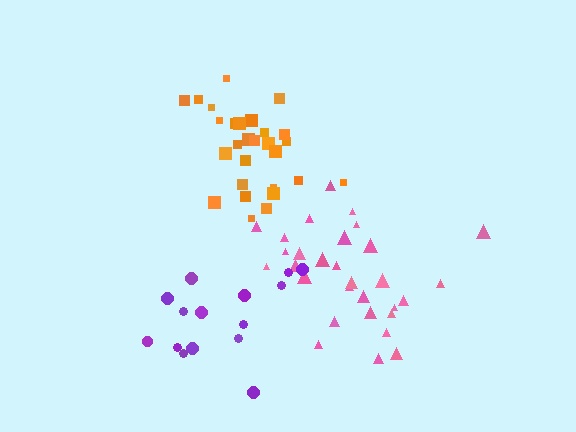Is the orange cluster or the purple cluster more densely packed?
Orange.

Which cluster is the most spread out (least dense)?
Purple.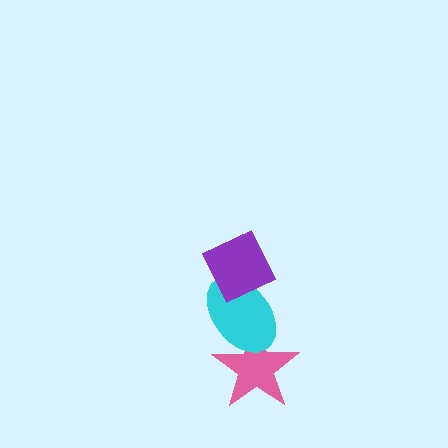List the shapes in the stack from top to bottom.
From top to bottom: the purple diamond, the cyan ellipse, the pink star.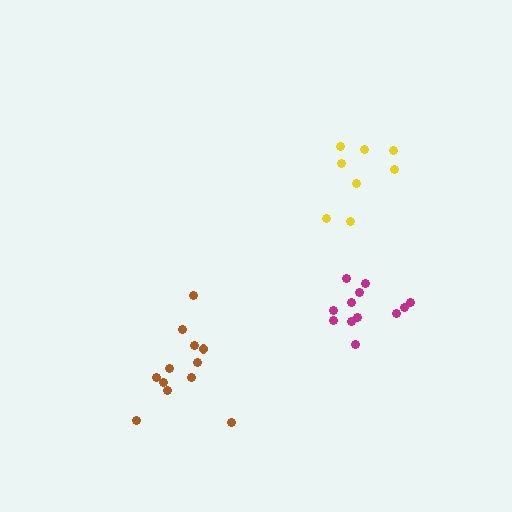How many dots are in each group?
Group 1: 8 dots, Group 2: 12 dots, Group 3: 12 dots (32 total).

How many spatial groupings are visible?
There are 3 spatial groupings.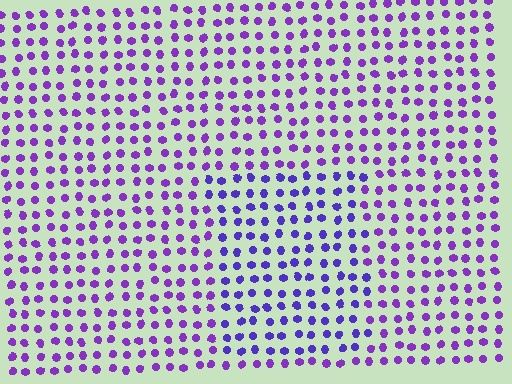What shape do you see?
I see a rectangle.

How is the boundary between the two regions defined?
The boundary is defined purely by a slight shift in hue (about 24 degrees). Spacing, size, and orientation are identical on both sides.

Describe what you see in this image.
The image is filled with small purple elements in a uniform arrangement. A rectangle-shaped region is visible where the elements are tinted to a slightly different hue, forming a subtle color boundary.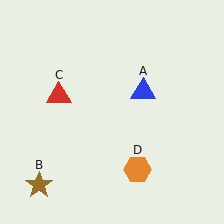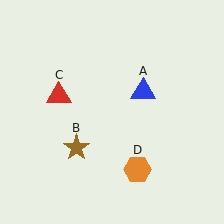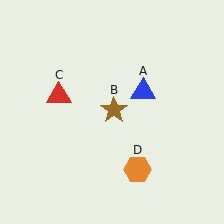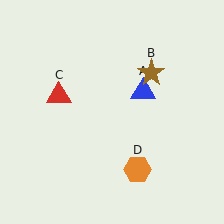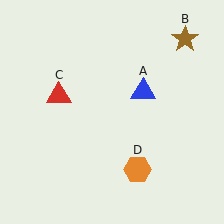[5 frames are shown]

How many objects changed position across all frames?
1 object changed position: brown star (object B).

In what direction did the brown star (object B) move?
The brown star (object B) moved up and to the right.